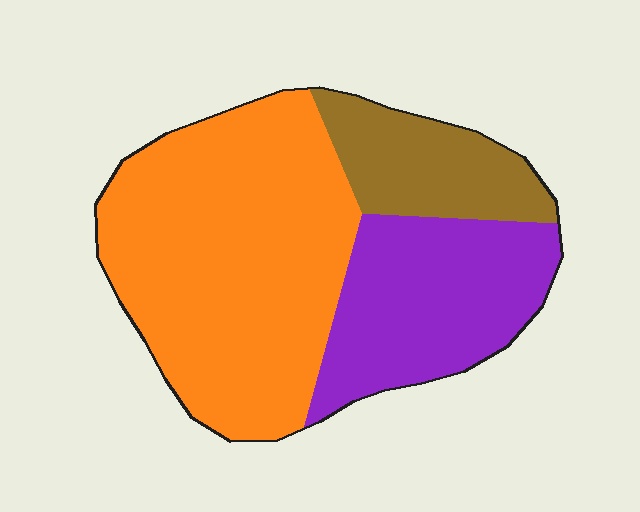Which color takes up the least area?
Brown, at roughly 15%.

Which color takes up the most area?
Orange, at roughly 55%.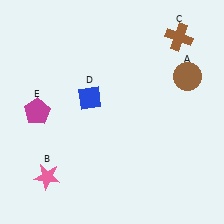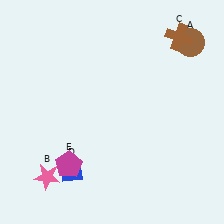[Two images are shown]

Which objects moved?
The objects that moved are: the brown circle (A), the blue diamond (D), the magenta pentagon (E).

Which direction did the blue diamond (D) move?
The blue diamond (D) moved down.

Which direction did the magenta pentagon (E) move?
The magenta pentagon (E) moved down.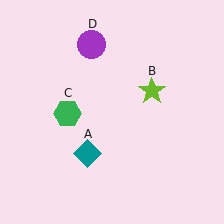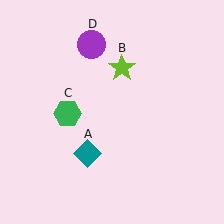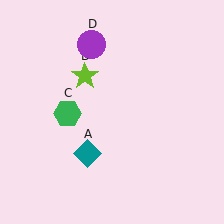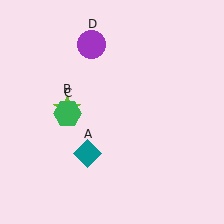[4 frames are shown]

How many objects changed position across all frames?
1 object changed position: lime star (object B).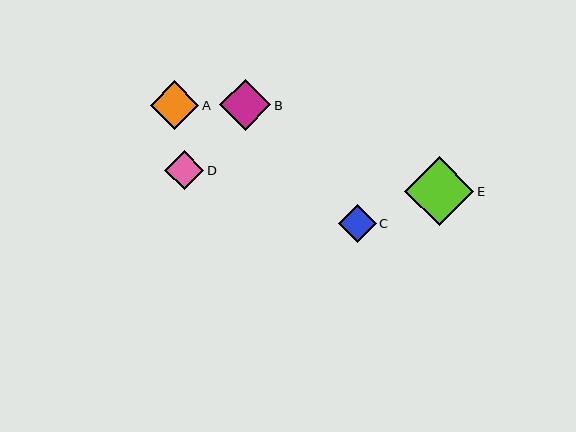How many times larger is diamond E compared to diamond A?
Diamond E is approximately 1.4 times the size of diamond A.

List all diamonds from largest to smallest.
From largest to smallest: E, B, A, D, C.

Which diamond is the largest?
Diamond E is the largest with a size of approximately 69 pixels.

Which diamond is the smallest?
Diamond C is the smallest with a size of approximately 38 pixels.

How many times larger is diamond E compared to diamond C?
Diamond E is approximately 1.8 times the size of diamond C.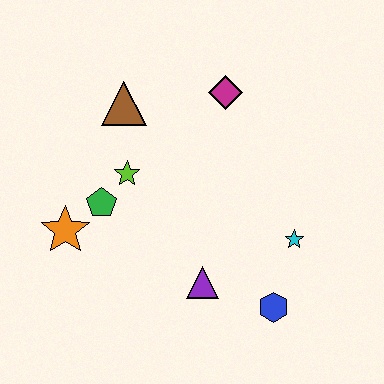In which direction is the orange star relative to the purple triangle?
The orange star is to the left of the purple triangle.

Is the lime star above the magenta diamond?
No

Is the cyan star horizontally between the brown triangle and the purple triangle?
No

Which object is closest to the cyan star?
The blue hexagon is closest to the cyan star.